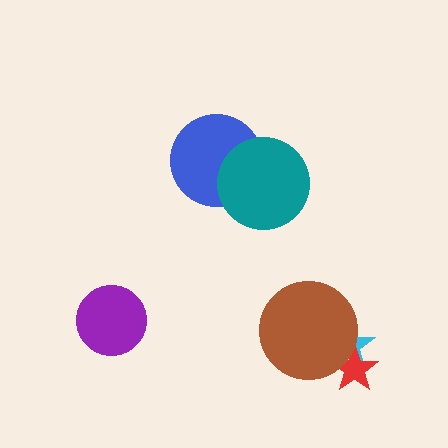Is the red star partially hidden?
Yes, it is partially covered by another shape.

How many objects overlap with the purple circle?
0 objects overlap with the purple circle.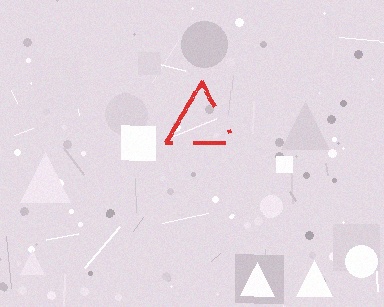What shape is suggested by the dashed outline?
The dashed outline suggests a triangle.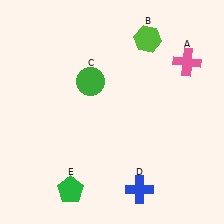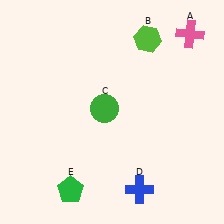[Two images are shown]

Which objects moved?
The objects that moved are: the pink cross (A), the green circle (C).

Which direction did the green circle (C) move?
The green circle (C) moved down.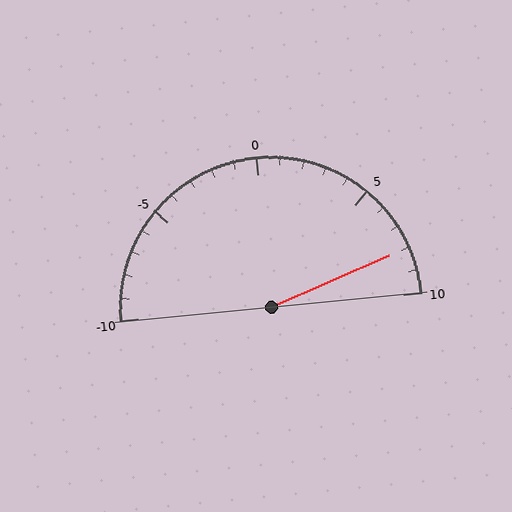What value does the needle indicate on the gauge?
The needle indicates approximately 8.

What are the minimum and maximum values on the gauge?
The gauge ranges from -10 to 10.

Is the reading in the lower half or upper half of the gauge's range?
The reading is in the upper half of the range (-10 to 10).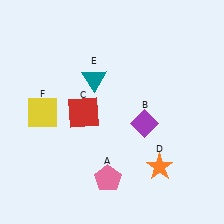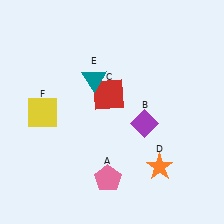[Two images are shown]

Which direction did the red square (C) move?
The red square (C) moved right.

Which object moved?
The red square (C) moved right.